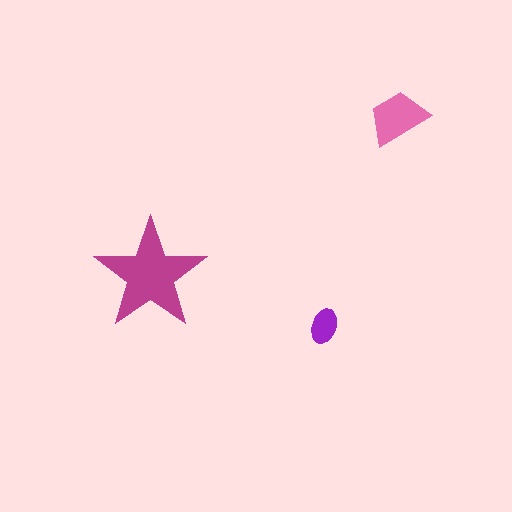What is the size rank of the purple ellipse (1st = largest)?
3rd.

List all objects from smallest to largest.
The purple ellipse, the pink trapezoid, the magenta star.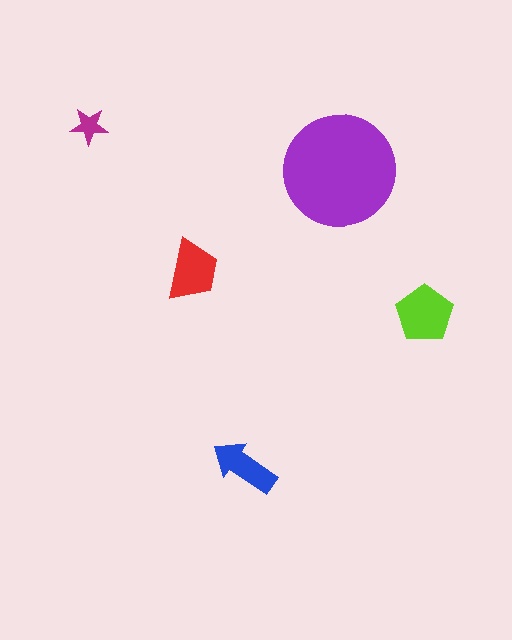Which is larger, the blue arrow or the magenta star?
The blue arrow.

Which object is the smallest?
The magenta star.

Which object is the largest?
The purple circle.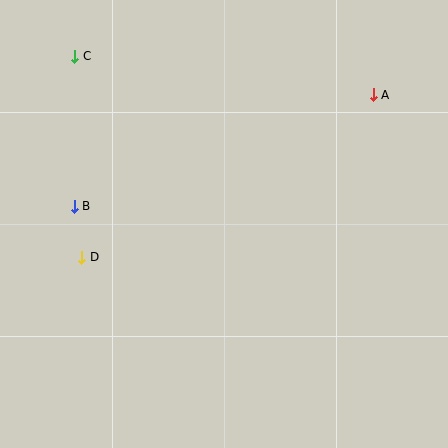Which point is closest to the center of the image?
Point D at (82, 257) is closest to the center.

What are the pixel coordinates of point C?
Point C is at (75, 56).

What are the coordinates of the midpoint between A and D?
The midpoint between A and D is at (227, 176).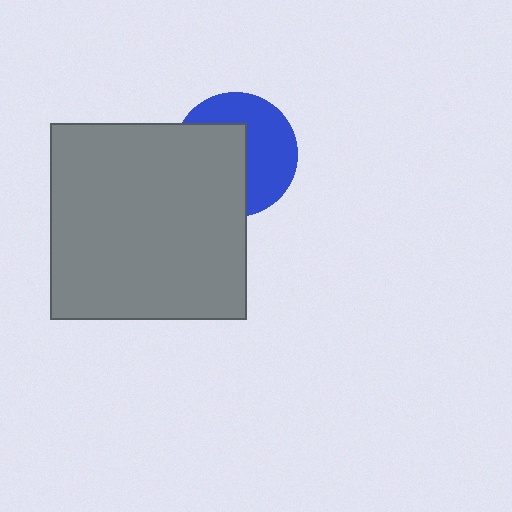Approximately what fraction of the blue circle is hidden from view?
Roughly 49% of the blue circle is hidden behind the gray square.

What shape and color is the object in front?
The object in front is a gray square.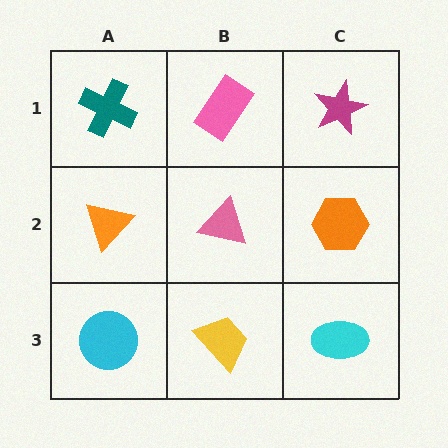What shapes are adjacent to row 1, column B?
A pink triangle (row 2, column B), a teal cross (row 1, column A), a magenta star (row 1, column C).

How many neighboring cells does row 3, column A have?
2.